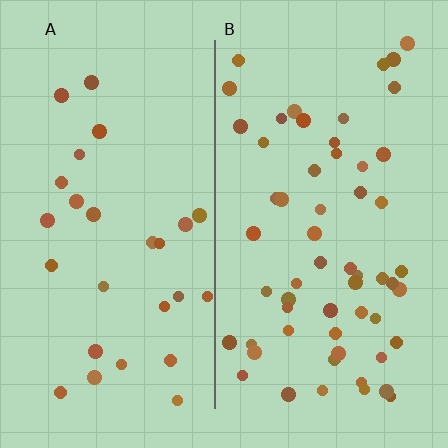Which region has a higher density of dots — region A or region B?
B (the right).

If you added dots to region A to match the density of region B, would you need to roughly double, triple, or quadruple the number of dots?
Approximately double.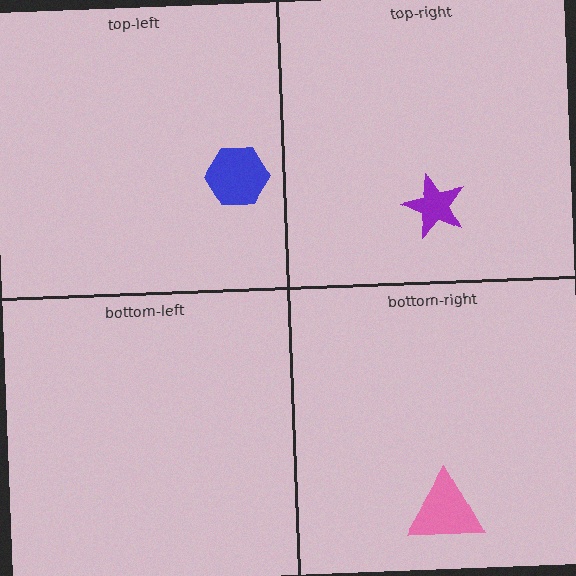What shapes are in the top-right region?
The purple star.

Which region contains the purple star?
The top-right region.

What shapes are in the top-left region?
The blue hexagon.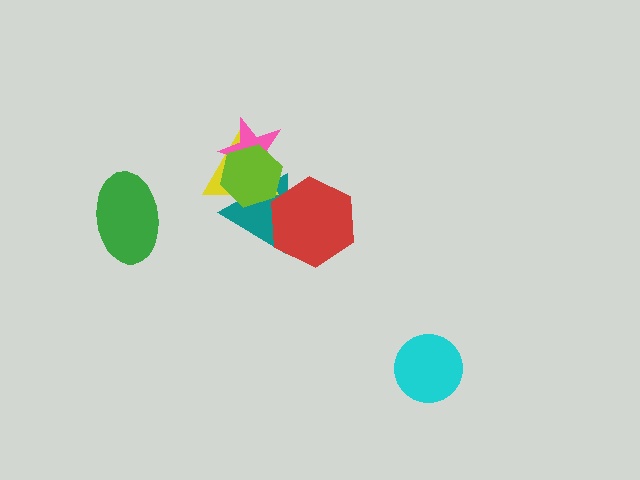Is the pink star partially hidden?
Yes, it is partially covered by another shape.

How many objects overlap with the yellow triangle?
3 objects overlap with the yellow triangle.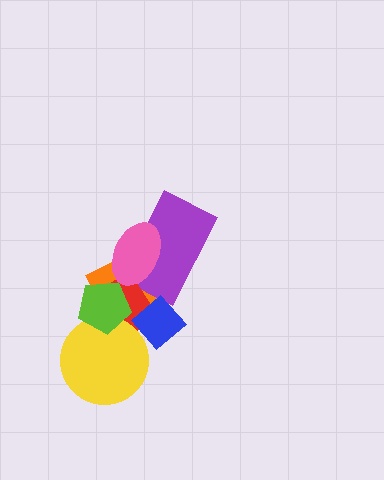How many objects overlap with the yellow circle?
2 objects overlap with the yellow circle.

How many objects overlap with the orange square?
5 objects overlap with the orange square.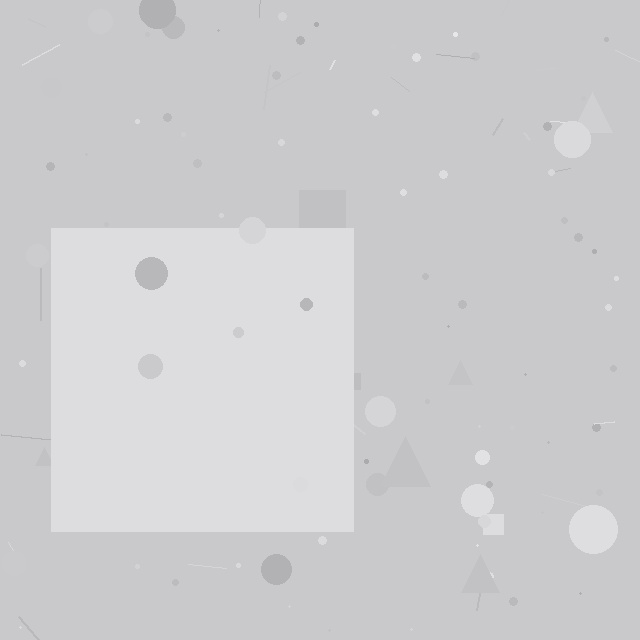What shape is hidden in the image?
A square is hidden in the image.